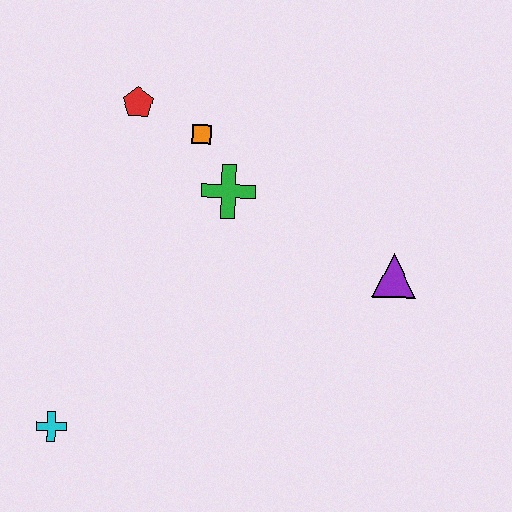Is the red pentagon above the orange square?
Yes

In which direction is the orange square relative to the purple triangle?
The orange square is to the left of the purple triangle.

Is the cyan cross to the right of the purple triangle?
No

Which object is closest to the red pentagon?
The orange square is closest to the red pentagon.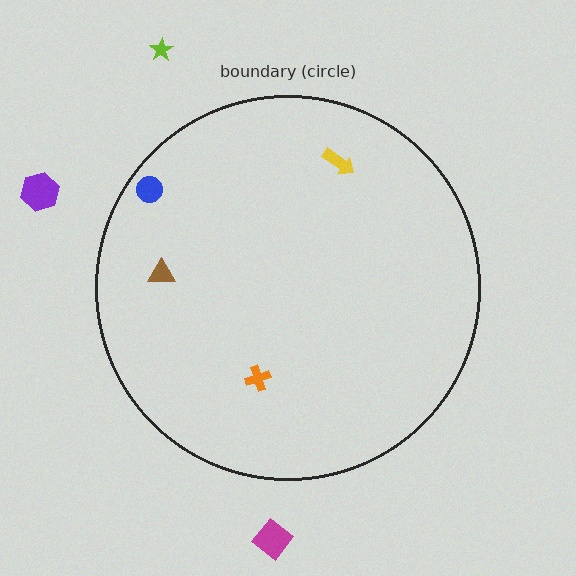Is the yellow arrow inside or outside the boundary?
Inside.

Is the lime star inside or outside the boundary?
Outside.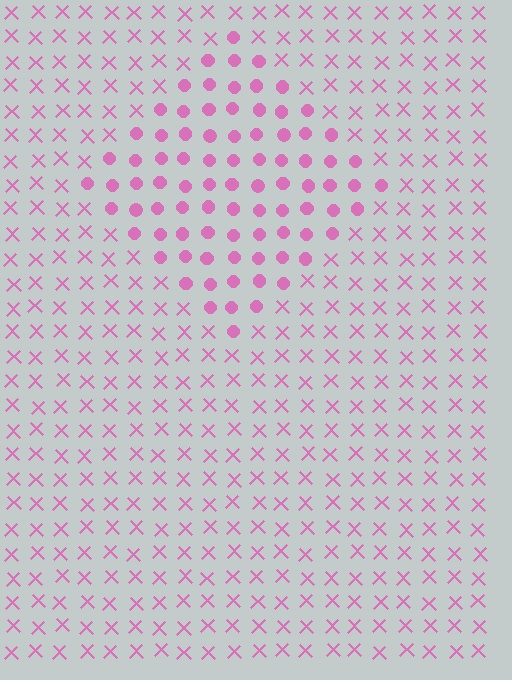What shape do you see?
I see a diamond.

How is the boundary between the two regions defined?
The boundary is defined by a change in element shape: circles inside vs. X marks outside. All elements share the same color and spacing.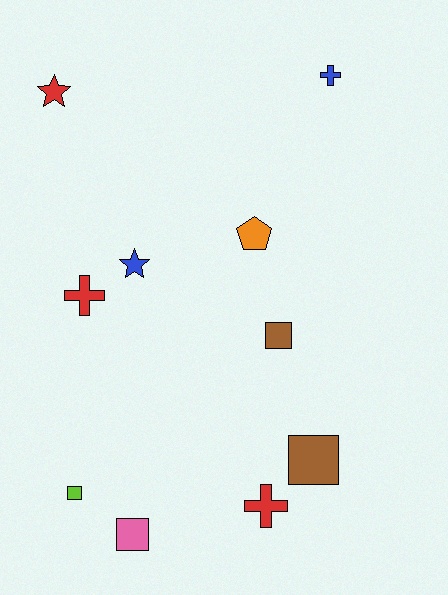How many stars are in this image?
There are 2 stars.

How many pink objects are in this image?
There is 1 pink object.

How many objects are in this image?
There are 10 objects.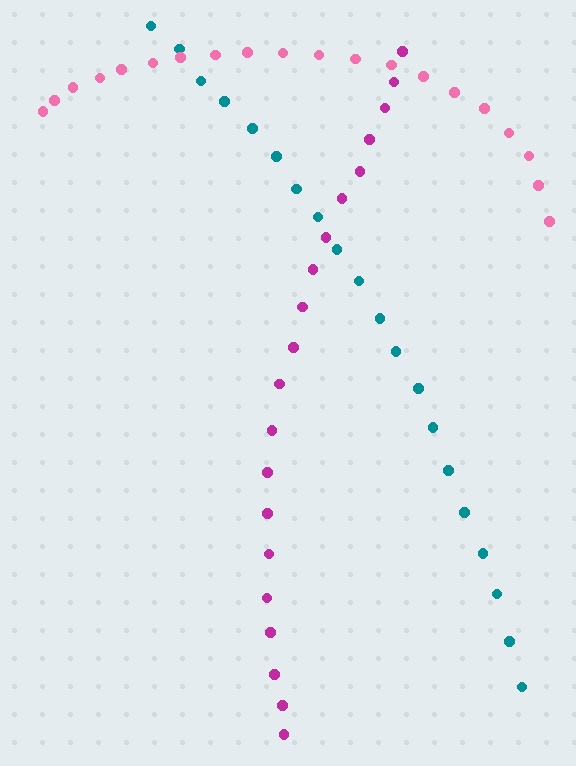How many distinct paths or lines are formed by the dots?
There are 3 distinct paths.